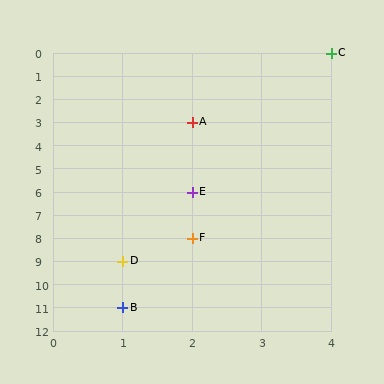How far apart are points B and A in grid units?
Points B and A are 1 column and 8 rows apart (about 8.1 grid units diagonally).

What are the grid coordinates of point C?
Point C is at grid coordinates (4, 0).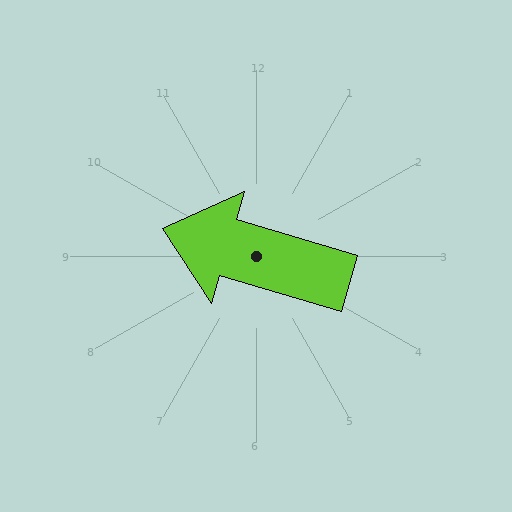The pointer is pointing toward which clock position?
Roughly 10 o'clock.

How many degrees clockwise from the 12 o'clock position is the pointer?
Approximately 286 degrees.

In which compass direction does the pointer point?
West.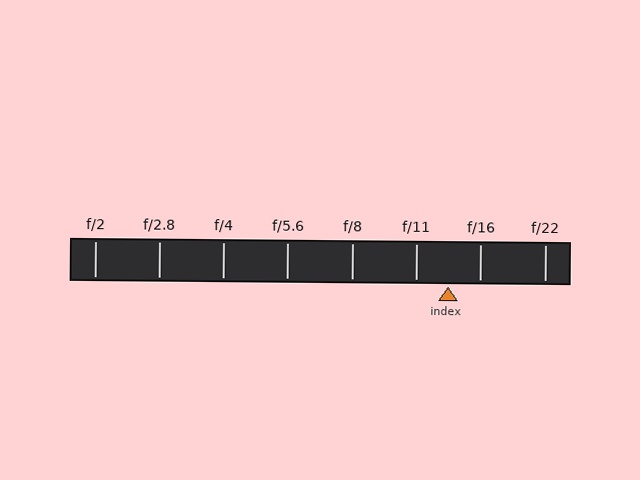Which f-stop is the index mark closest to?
The index mark is closest to f/16.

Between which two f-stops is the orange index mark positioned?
The index mark is between f/11 and f/16.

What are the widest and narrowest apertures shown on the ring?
The widest aperture shown is f/2 and the narrowest is f/22.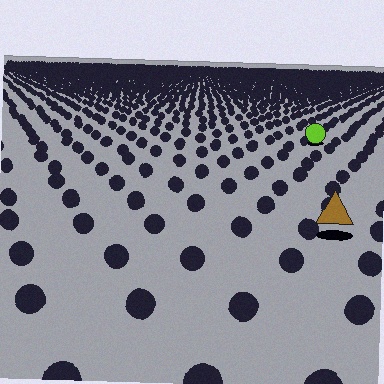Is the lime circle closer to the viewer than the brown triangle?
No. The brown triangle is closer — you can tell from the texture gradient: the ground texture is coarser near it.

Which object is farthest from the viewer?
The lime circle is farthest from the viewer. It appears smaller and the ground texture around it is denser.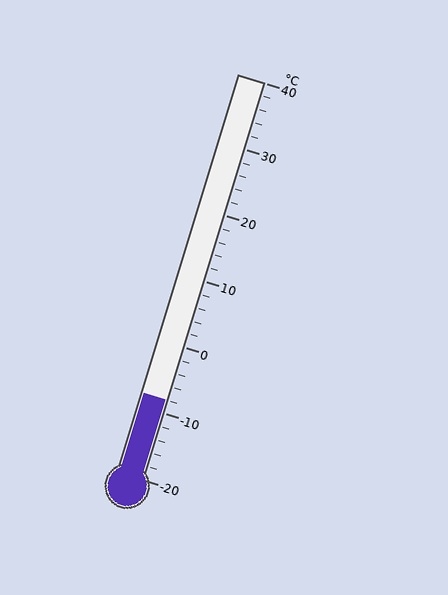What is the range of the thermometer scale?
The thermometer scale ranges from -20°C to 40°C.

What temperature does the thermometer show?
The thermometer shows approximately -8°C.